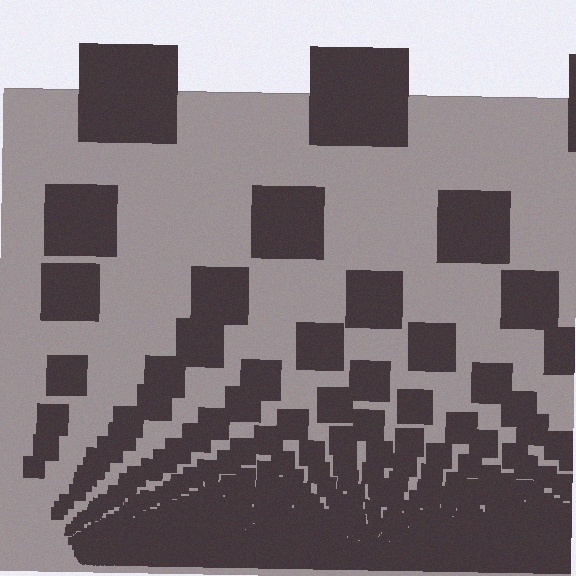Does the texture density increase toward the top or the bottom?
Density increases toward the bottom.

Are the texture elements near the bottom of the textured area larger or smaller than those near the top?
Smaller. The gradient is inverted — elements near the bottom are smaller and denser.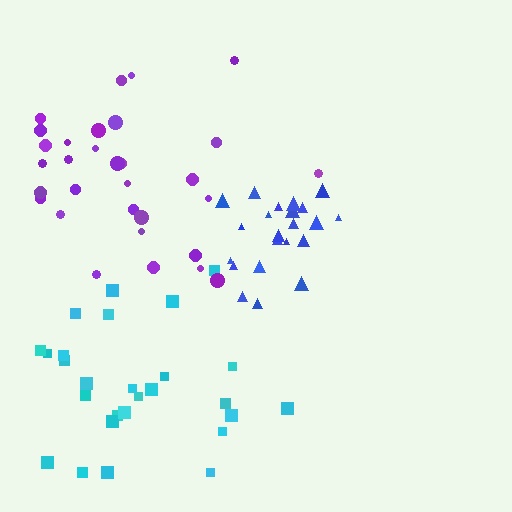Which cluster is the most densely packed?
Blue.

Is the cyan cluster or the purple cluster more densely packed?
Purple.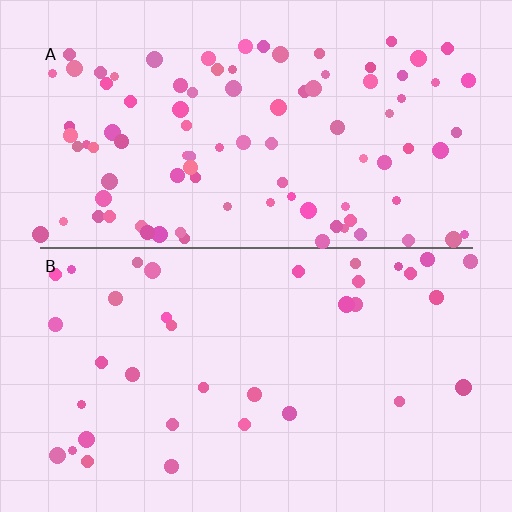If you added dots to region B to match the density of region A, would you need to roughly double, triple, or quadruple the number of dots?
Approximately triple.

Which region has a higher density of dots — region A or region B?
A (the top).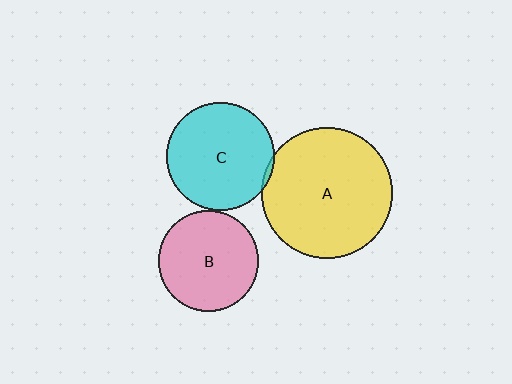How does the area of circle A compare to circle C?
Approximately 1.5 times.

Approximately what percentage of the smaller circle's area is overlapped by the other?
Approximately 5%.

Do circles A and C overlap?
Yes.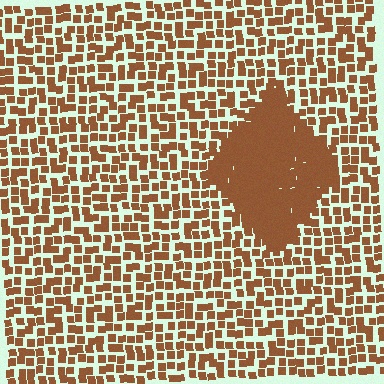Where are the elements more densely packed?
The elements are more densely packed inside the diamond boundary.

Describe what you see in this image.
The image contains small brown elements arranged at two different densities. A diamond-shaped region is visible where the elements are more densely packed than the surrounding area.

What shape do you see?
I see a diamond.